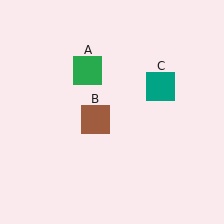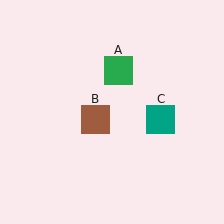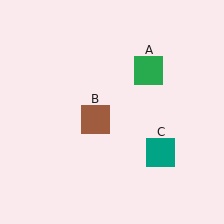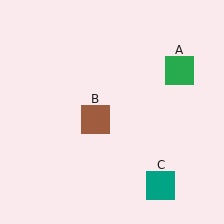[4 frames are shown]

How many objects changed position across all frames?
2 objects changed position: green square (object A), teal square (object C).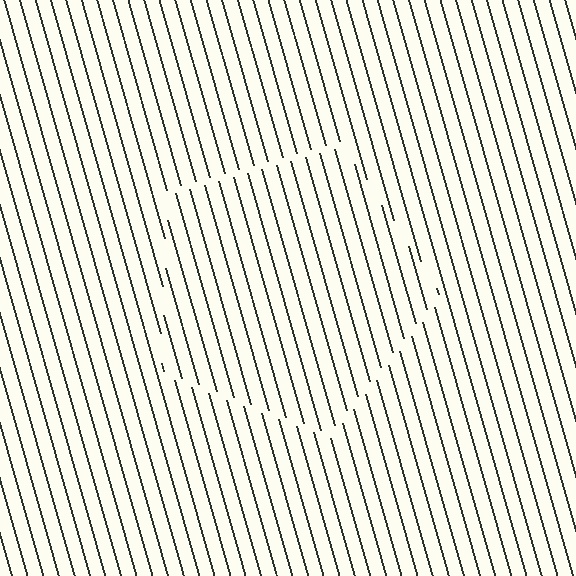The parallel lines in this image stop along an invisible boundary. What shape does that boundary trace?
An illusory pentagon. The interior of the shape contains the same grating, shifted by half a period — the contour is defined by the phase discontinuity where line-ends from the inner and outer gratings abut.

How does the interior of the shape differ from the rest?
The interior of the shape contains the same grating, shifted by half a period — the contour is defined by the phase discontinuity where line-ends from the inner and outer gratings abut.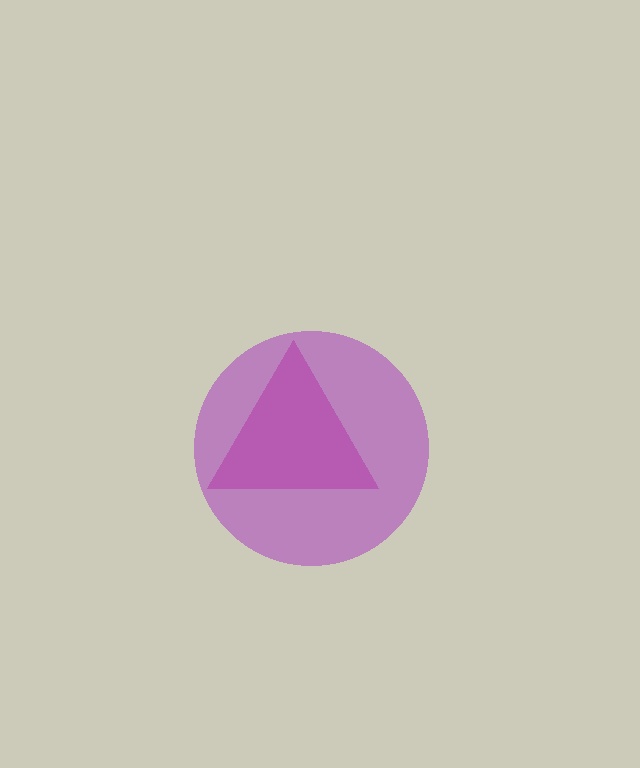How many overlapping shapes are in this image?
There are 2 overlapping shapes in the image.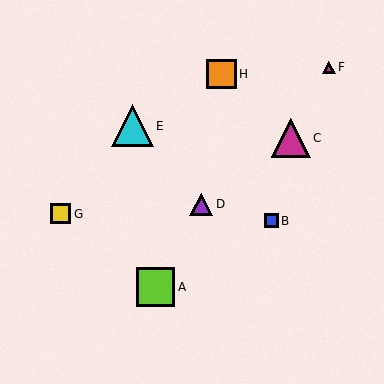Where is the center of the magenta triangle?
The center of the magenta triangle is at (291, 138).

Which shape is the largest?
The cyan triangle (labeled E) is the largest.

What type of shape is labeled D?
Shape D is a purple triangle.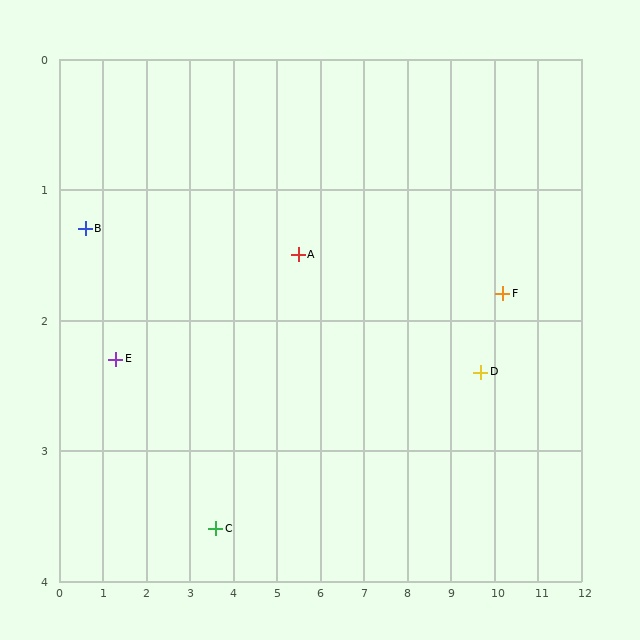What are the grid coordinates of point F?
Point F is at approximately (10.2, 1.8).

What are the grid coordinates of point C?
Point C is at approximately (3.6, 3.6).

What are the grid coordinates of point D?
Point D is at approximately (9.7, 2.4).